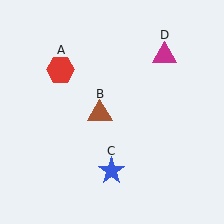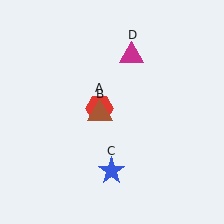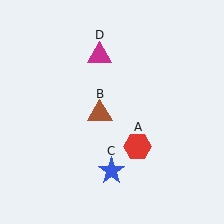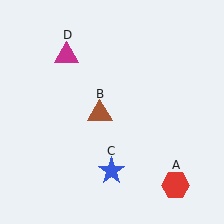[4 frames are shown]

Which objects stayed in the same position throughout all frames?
Brown triangle (object B) and blue star (object C) remained stationary.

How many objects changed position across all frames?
2 objects changed position: red hexagon (object A), magenta triangle (object D).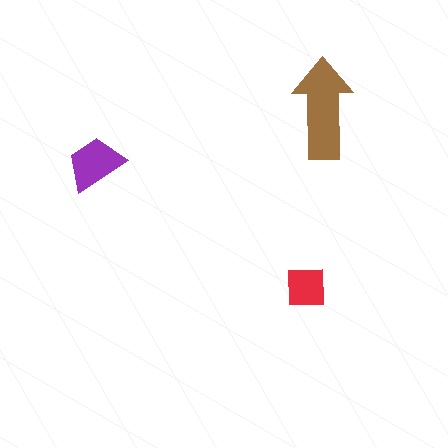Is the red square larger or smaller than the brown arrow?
Smaller.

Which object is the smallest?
The red square.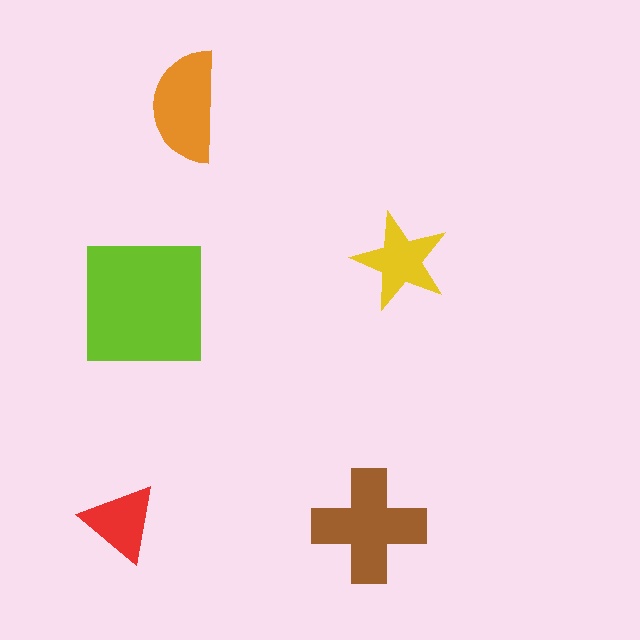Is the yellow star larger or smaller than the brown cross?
Smaller.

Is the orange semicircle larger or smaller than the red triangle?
Larger.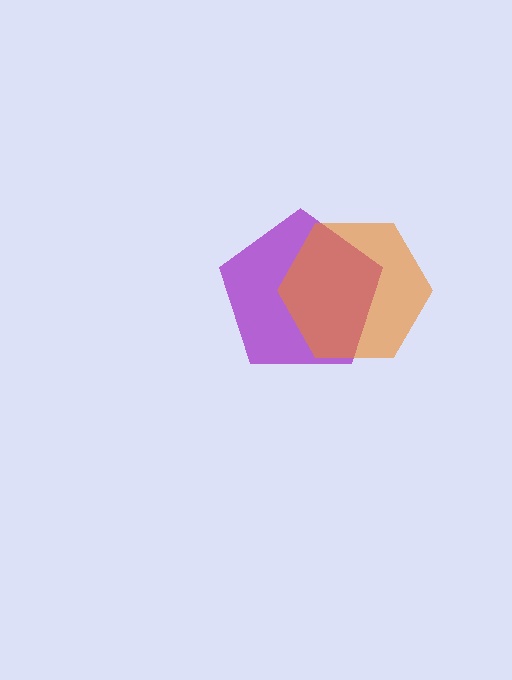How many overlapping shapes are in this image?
There are 2 overlapping shapes in the image.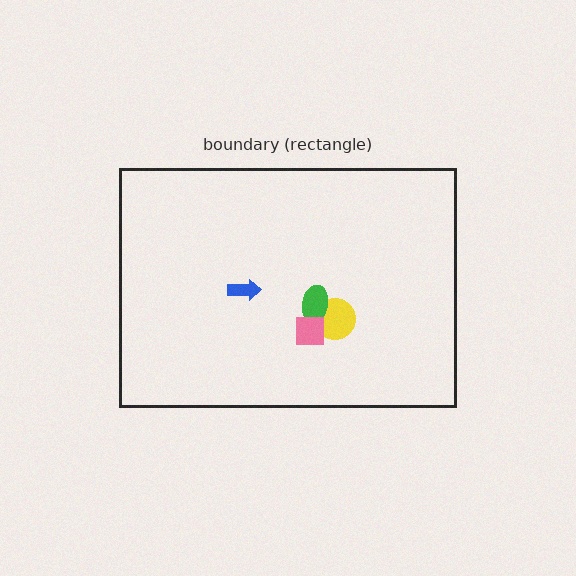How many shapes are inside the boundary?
4 inside, 0 outside.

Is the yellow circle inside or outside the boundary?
Inside.